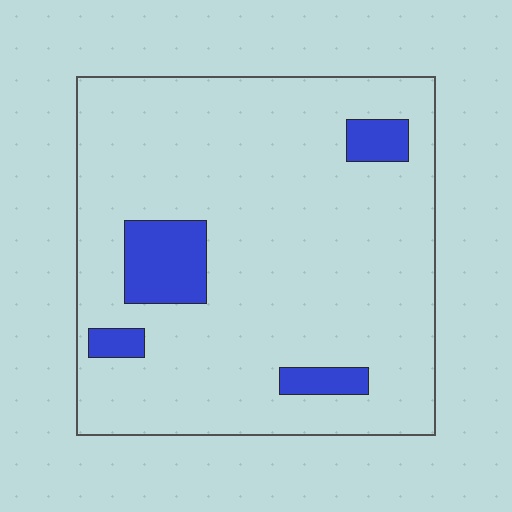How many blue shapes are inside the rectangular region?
4.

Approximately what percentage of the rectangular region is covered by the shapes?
Approximately 10%.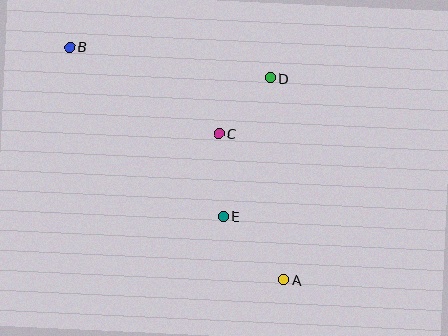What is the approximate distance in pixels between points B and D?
The distance between B and D is approximately 203 pixels.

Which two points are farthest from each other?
Points A and B are farthest from each other.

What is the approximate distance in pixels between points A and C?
The distance between A and C is approximately 160 pixels.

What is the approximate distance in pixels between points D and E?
The distance between D and E is approximately 146 pixels.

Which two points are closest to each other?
Points C and D are closest to each other.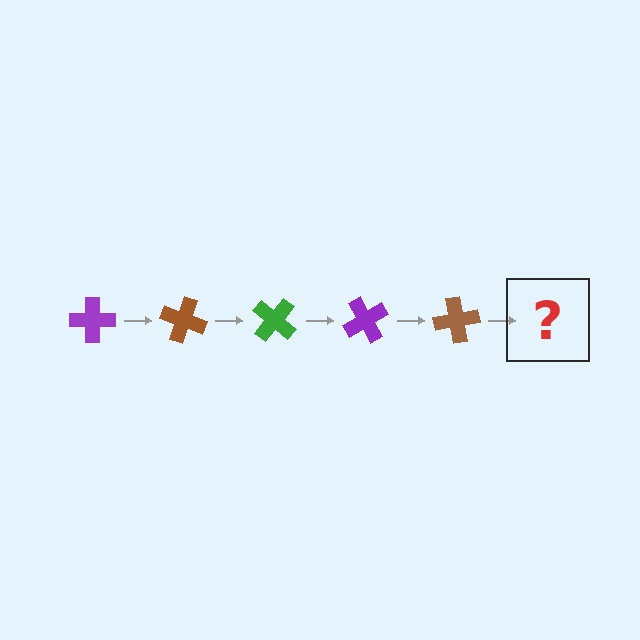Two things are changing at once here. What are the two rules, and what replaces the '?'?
The two rules are that it rotates 20 degrees each step and the color cycles through purple, brown, and green. The '?' should be a green cross, rotated 100 degrees from the start.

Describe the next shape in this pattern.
It should be a green cross, rotated 100 degrees from the start.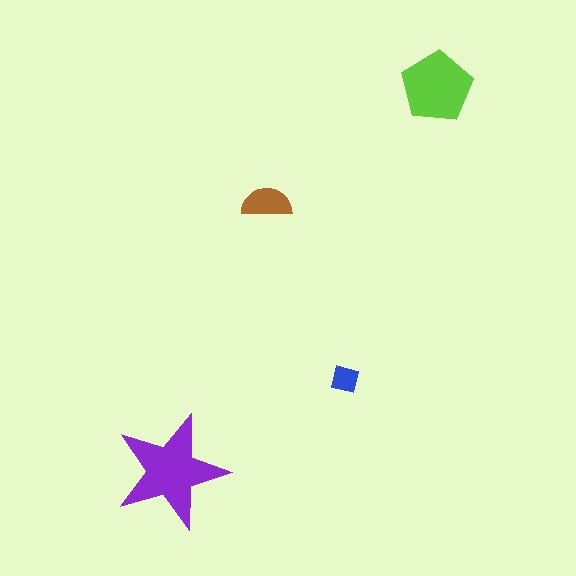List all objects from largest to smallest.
The purple star, the lime pentagon, the brown semicircle, the blue square.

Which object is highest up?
The lime pentagon is topmost.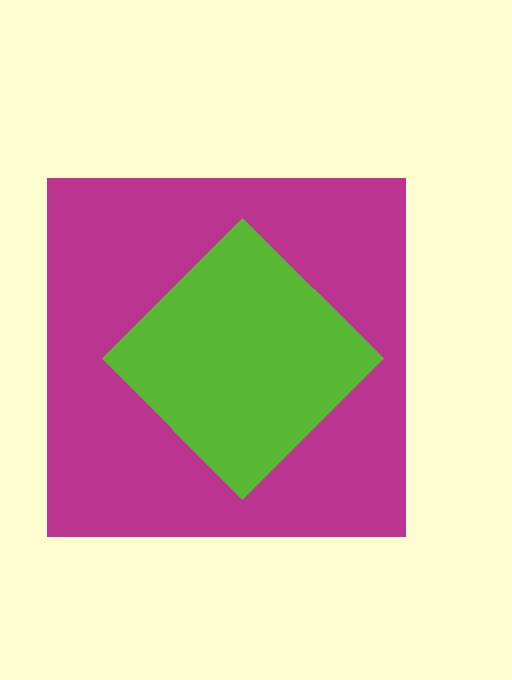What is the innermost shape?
The lime diamond.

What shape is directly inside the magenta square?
The lime diamond.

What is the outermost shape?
The magenta square.